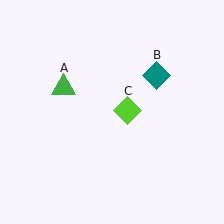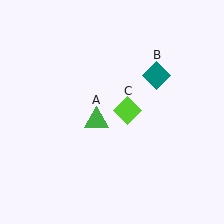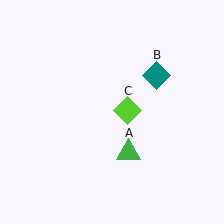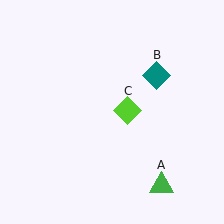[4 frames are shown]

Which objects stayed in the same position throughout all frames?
Teal diamond (object B) and lime diamond (object C) remained stationary.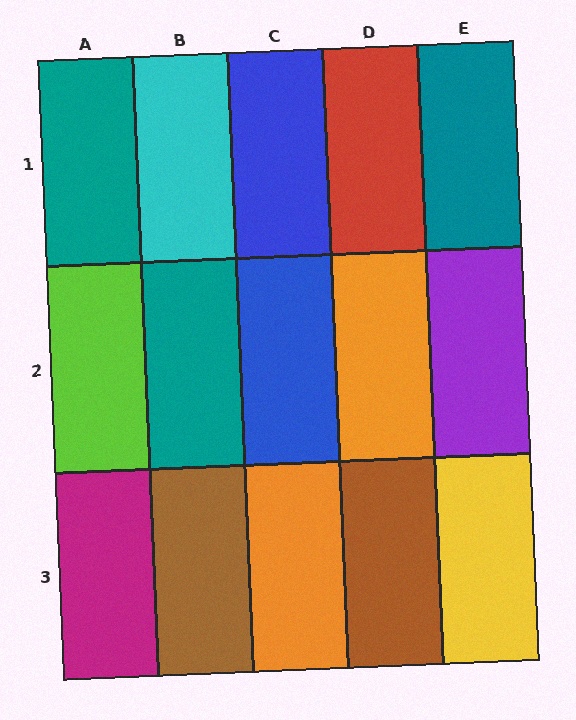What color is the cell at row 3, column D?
Brown.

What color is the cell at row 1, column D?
Red.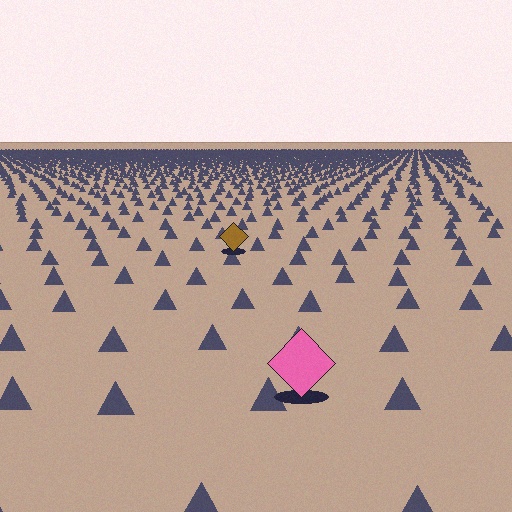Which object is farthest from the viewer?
The brown diamond is farthest from the viewer. It appears smaller and the ground texture around it is denser.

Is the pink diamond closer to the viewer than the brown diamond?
Yes. The pink diamond is closer — you can tell from the texture gradient: the ground texture is coarser near it.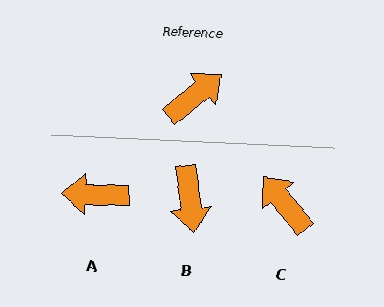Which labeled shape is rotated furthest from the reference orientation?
A, about 139 degrees away.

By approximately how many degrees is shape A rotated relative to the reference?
Approximately 139 degrees counter-clockwise.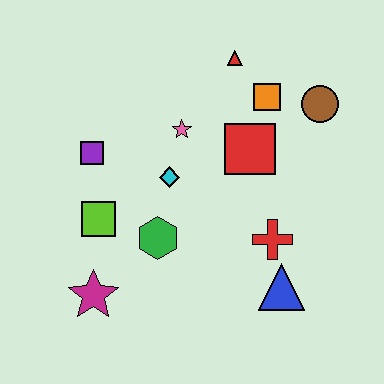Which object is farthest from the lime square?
The brown circle is farthest from the lime square.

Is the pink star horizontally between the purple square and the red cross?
Yes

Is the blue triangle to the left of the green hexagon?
No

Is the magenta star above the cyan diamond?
No